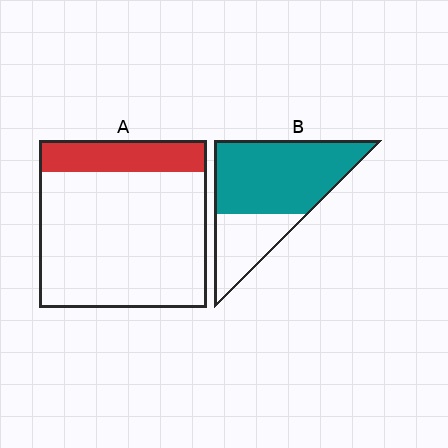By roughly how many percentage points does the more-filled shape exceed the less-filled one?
By roughly 50 percentage points (B over A).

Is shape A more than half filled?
No.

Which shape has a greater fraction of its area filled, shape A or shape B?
Shape B.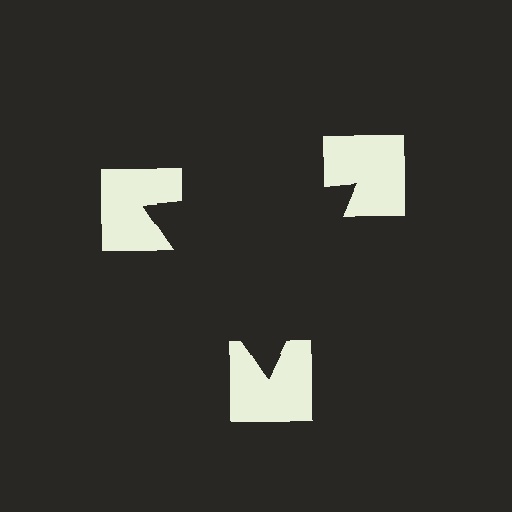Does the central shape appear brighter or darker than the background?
It typically appears slightly darker than the background, even though no actual brightness change is drawn.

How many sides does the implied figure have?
3 sides.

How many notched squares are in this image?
There are 3 — one at each vertex of the illusory triangle.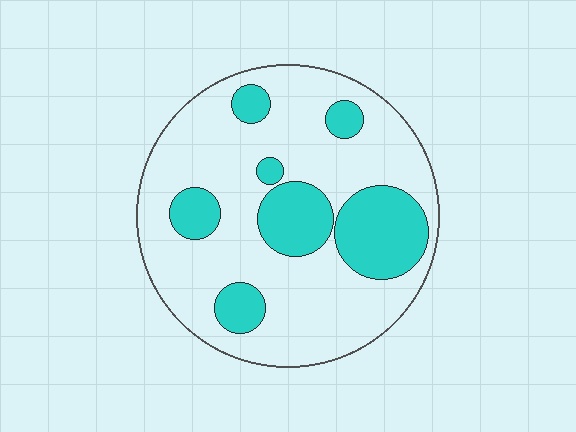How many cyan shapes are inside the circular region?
7.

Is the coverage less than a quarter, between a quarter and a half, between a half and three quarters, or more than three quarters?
Between a quarter and a half.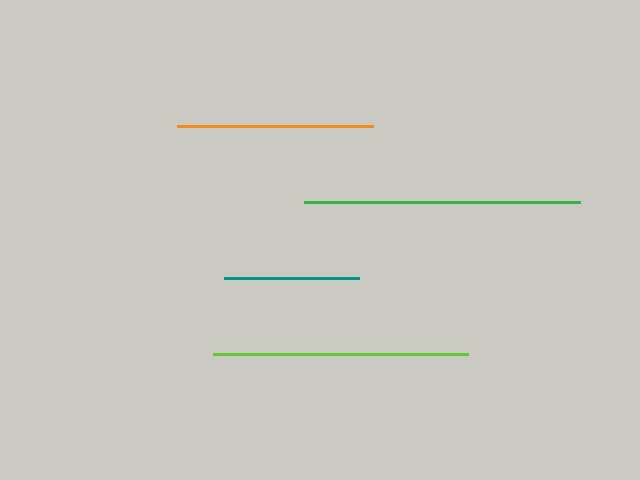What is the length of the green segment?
The green segment is approximately 276 pixels long.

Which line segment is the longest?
The green line is the longest at approximately 276 pixels.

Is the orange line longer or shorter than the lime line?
The lime line is longer than the orange line.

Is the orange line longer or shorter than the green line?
The green line is longer than the orange line.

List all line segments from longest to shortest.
From longest to shortest: green, lime, orange, teal.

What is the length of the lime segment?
The lime segment is approximately 254 pixels long.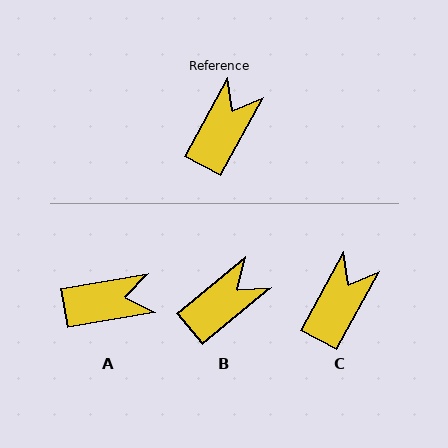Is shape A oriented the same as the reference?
No, it is off by about 52 degrees.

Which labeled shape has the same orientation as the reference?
C.